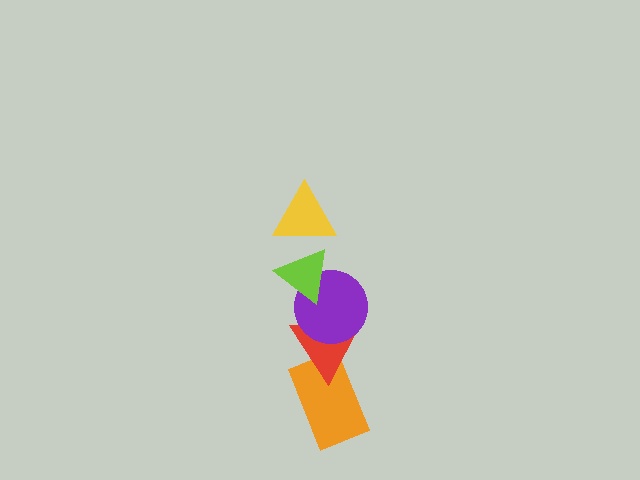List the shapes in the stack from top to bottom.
From top to bottom: the yellow triangle, the lime triangle, the purple circle, the red triangle, the orange rectangle.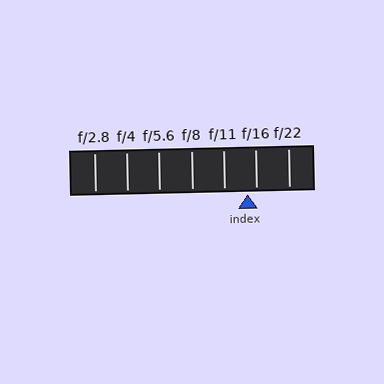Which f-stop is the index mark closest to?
The index mark is closest to f/16.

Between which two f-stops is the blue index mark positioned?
The index mark is between f/11 and f/16.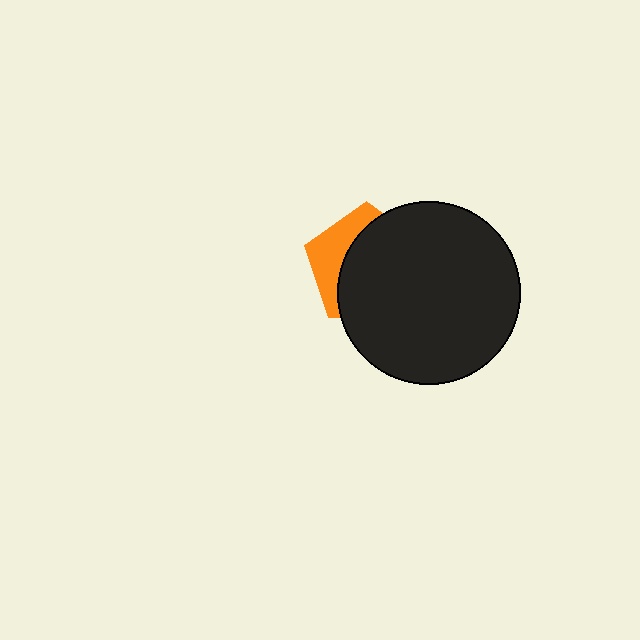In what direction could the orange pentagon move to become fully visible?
The orange pentagon could move left. That would shift it out from behind the black circle entirely.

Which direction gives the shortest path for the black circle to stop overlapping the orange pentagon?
Moving right gives the shortest separation.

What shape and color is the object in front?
The object in front is a black circle.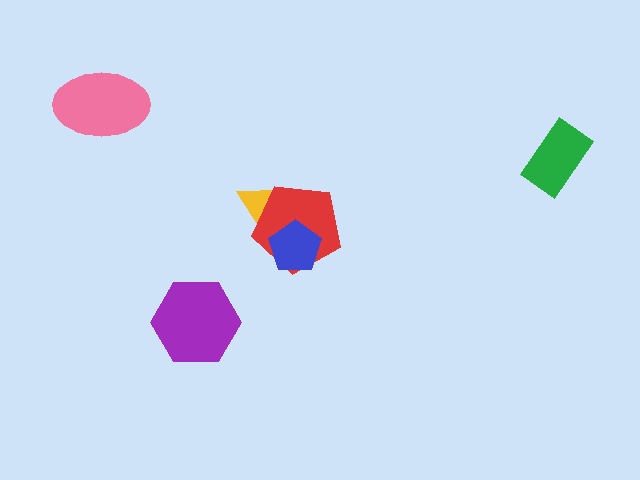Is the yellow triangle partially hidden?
Yes, it is partially covered by another shape.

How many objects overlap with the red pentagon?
2 objects overlap with the red pentagon.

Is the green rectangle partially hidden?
No, no other shape covers it.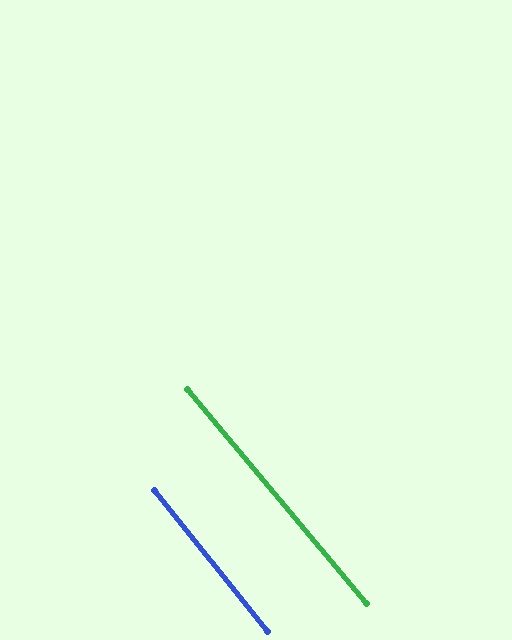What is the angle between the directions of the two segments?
Approximately 1 degree.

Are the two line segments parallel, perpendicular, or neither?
Parallel — their directions differ by only 1.2°.